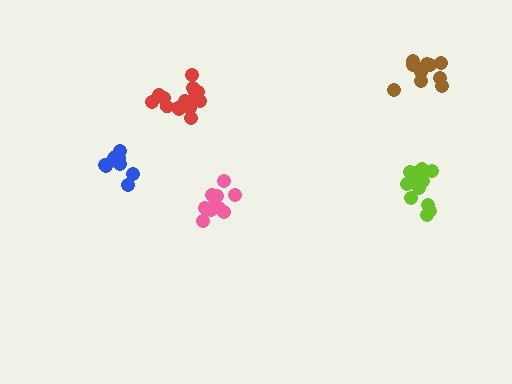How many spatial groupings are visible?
There are 5 spatial groupings.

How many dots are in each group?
Group 1: 10 dots, Group 2: 11 dots, Group 3: 12 dots, Group 4: 10 dots, Group 5: 15 dots (58 total).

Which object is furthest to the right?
The brown cluster is rightmost.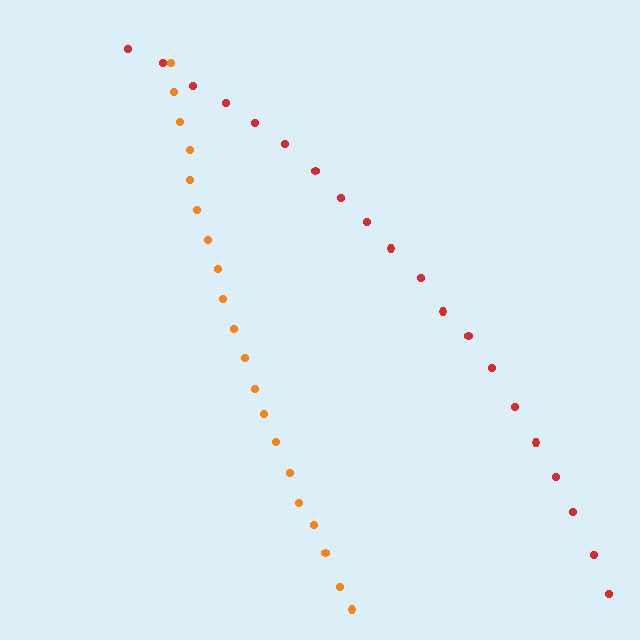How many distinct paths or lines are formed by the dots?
There are 2 distinct paths.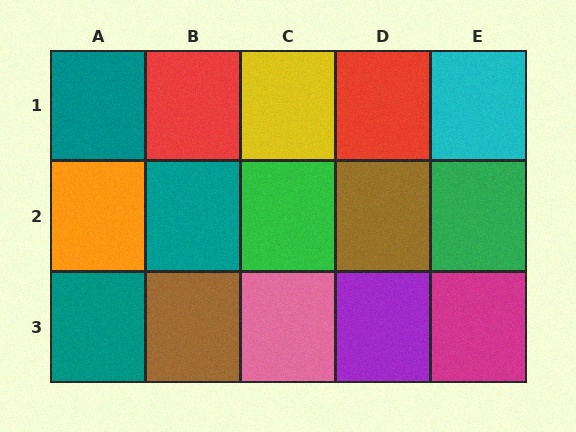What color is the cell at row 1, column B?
Red.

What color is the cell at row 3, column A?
Teal.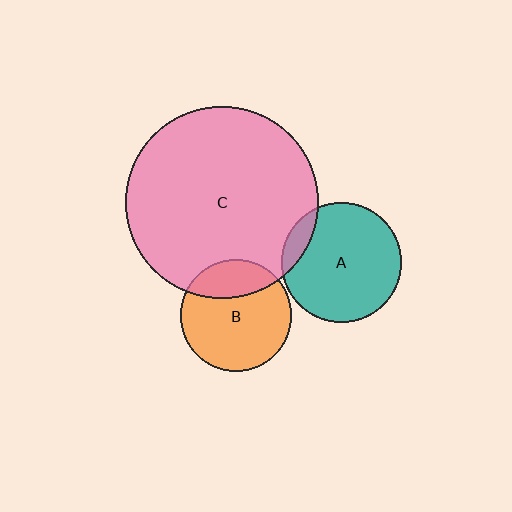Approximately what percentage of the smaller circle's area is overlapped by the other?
Approximately 25%.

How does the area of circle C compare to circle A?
Approximately 2.6 times.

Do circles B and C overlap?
Yes.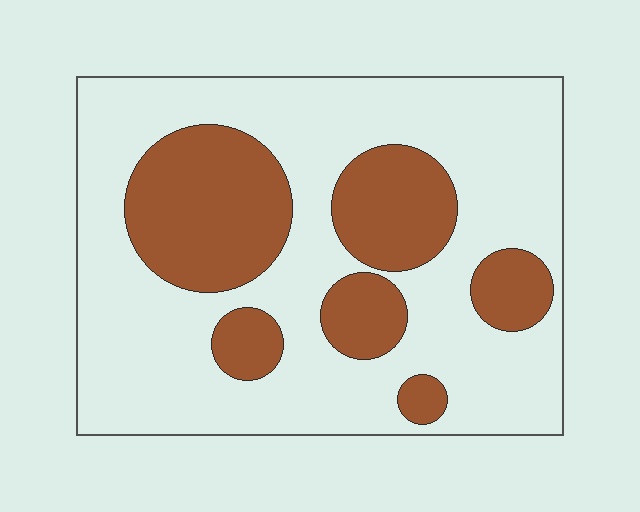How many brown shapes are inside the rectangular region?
6.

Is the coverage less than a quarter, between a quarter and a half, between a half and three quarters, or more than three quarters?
Between a quarter and a half.